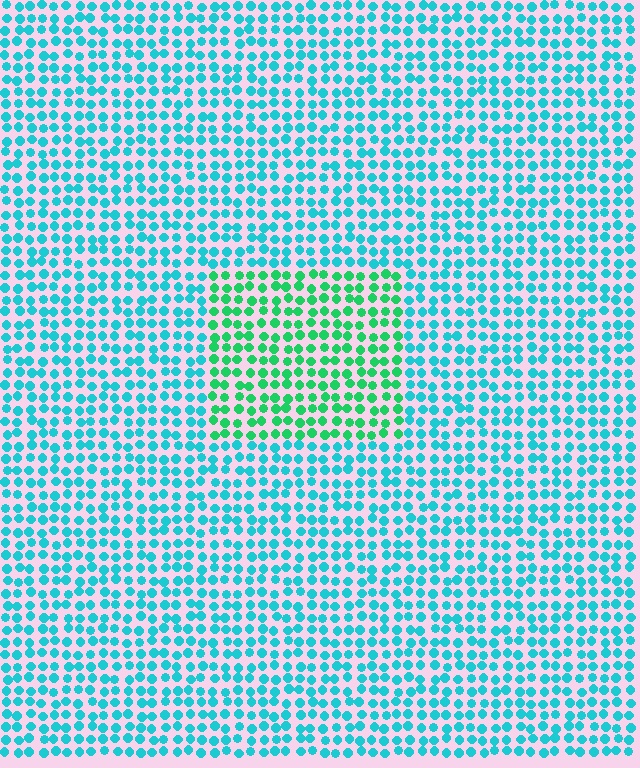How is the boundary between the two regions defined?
The boundary is defined purely by a slight shift in hue (about 39 degrees). Spacing, size, and orientation are identical on both sides.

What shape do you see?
I see a rectangle.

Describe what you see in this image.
The image is filled with small cyan elements in a uniform arrangement. A rectangle-shaped region is visible where the elements are tinted to a slightly different hue, forming a subtle color boundary.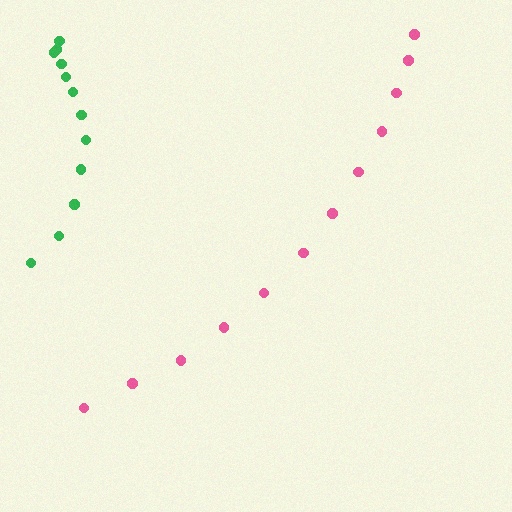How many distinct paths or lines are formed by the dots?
There are 2 distinct paths.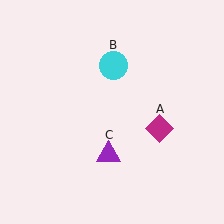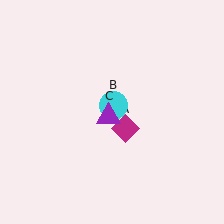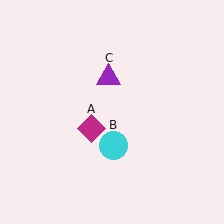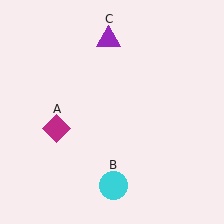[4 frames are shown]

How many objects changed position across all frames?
3 objects changed position: magenta diamond (object A), cyan circle (object B), purple triangle (object C).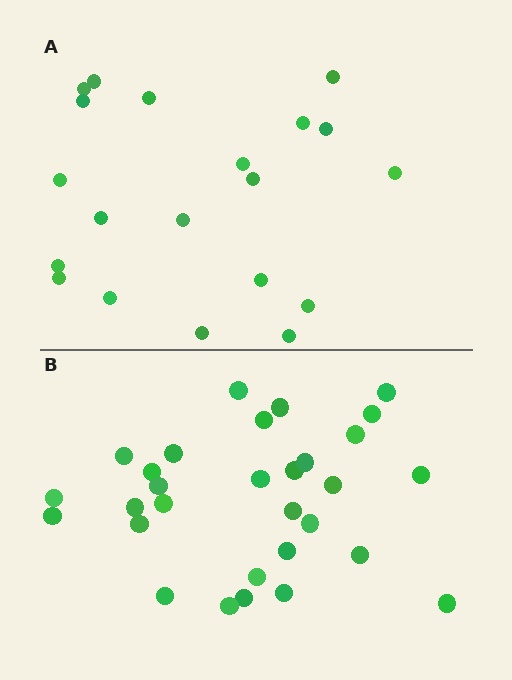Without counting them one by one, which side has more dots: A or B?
Region B (the bottom region) has more dots.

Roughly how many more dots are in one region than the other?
Region B has roughly 10 or so more dots than region A.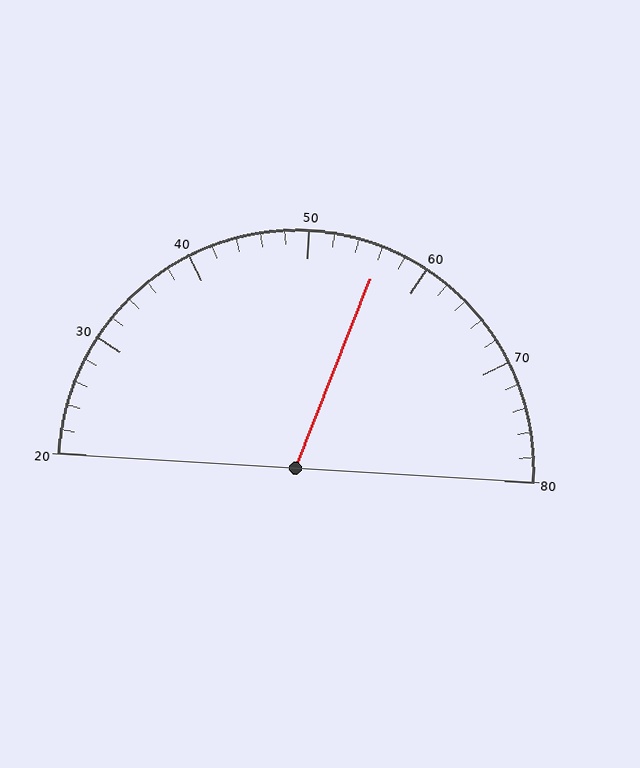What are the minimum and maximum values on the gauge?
The gauge ranges from 20 to 80.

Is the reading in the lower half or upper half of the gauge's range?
The reading is in the upper half of the range (20 to 80).